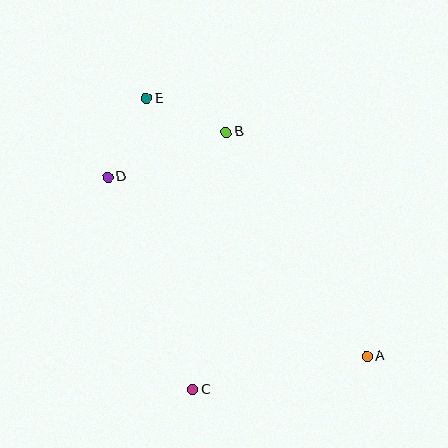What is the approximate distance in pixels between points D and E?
The distance between D and E is approximately 88 pixels.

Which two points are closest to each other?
Points B and E are closest to each other.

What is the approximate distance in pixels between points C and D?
The distance between C and D is approximately 229 pixels.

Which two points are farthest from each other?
Points A and E are farthest from each other.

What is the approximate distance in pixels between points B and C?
The distance between B and C is approximately 260 pixels.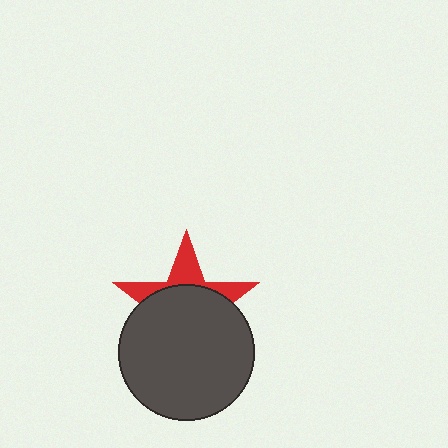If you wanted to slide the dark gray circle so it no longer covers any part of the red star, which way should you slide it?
Slide it down — that is the most direct way to separate the two shapes.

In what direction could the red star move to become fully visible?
The red star could move up. That would shift it out from behind the dark gray circle entirely.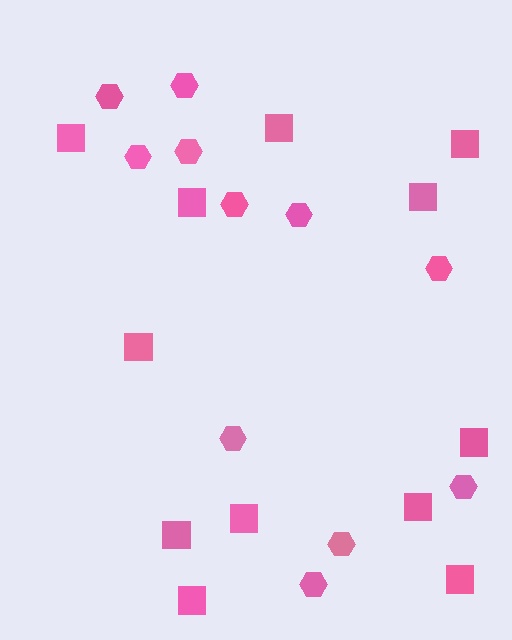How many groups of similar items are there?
There are 2 groups: one group of hexagons (11) and one group of squares (12).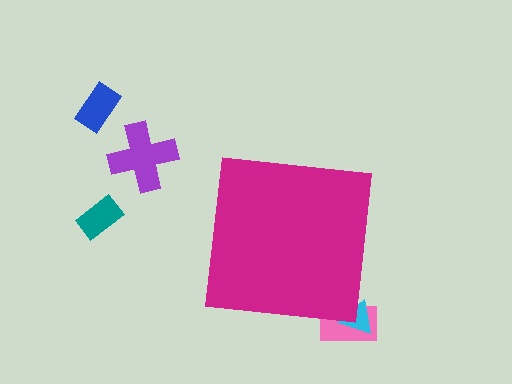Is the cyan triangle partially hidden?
Yes, the cyan triangle is partially hidden behind the magenta square.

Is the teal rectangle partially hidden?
No, the teal rectangle is fully visible.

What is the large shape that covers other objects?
A magenta square.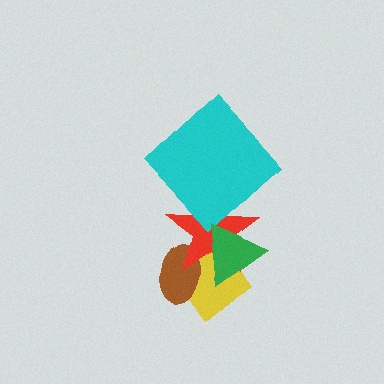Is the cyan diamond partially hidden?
No, no other shape covers it.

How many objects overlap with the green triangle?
3 objects overlap with the green triangle.